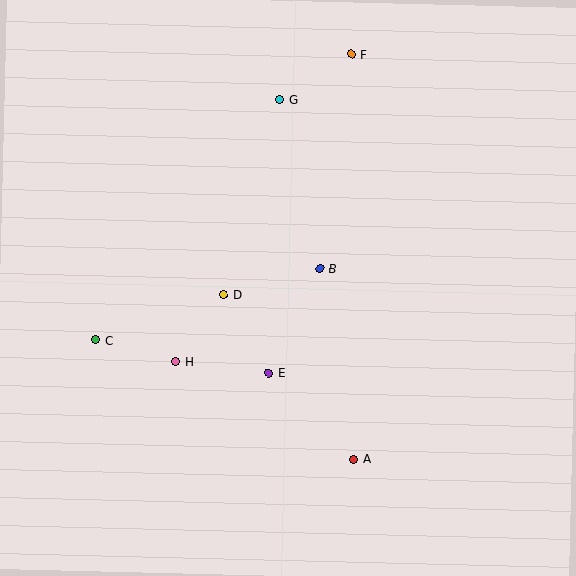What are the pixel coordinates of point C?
Point C is at (96, 340).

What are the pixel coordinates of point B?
Point B is at (320, 269).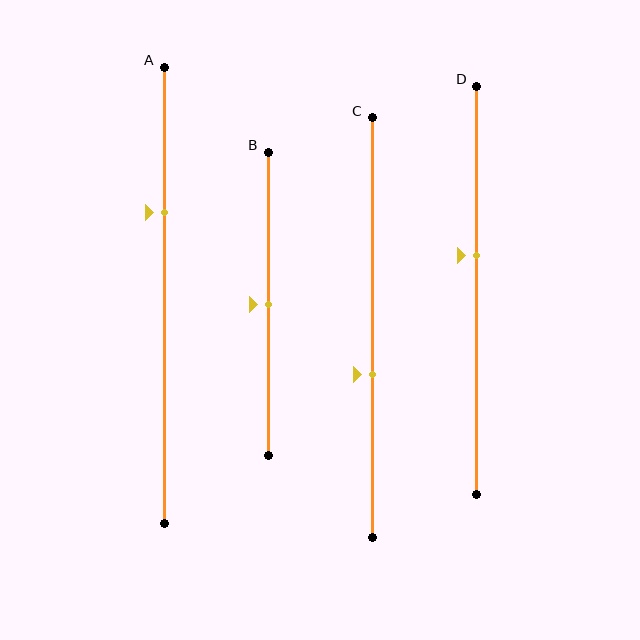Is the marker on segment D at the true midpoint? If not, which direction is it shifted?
No, the marker on segment D is shifted upward by about 8% of the segment length.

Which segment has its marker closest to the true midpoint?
Segment B has its marker closest to the true midpoint.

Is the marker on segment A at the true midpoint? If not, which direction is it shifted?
No, the marker on segment A is shifted upward by about 18% of the segment length.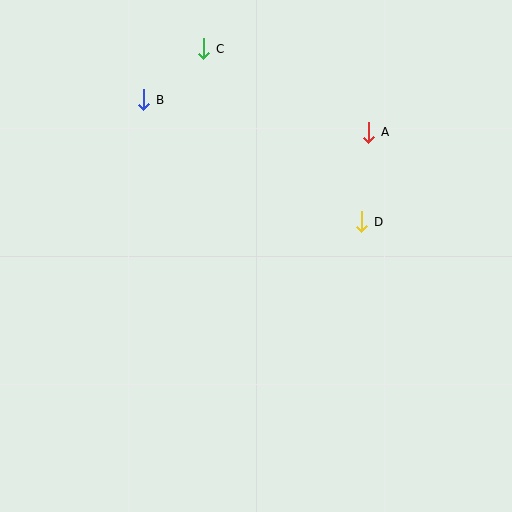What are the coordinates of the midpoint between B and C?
The midpoint between B and C is at (174, 74).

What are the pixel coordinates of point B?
Point B is at (144, 100).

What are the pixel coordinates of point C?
Point C is at (204, 49).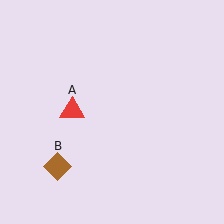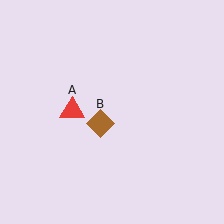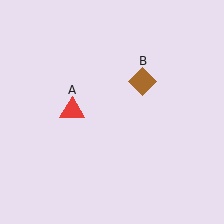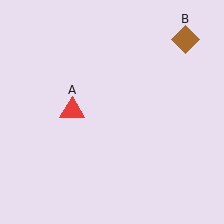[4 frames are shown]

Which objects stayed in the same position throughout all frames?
Red triangle (object A) remained stationary.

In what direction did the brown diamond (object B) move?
The brown diamond (object B) moved up and to the right.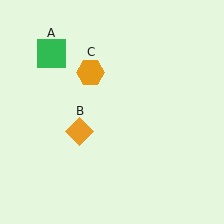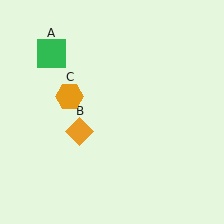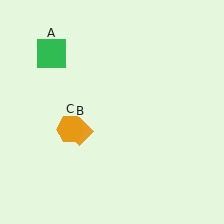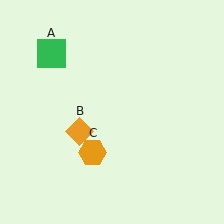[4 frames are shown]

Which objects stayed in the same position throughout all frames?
Green square (object A) and orange diamond (object B) remained stationary.